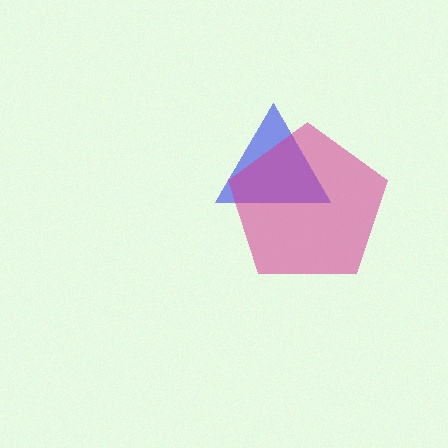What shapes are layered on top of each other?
The layered shapes are: a blue triangle, a magenta pentagon.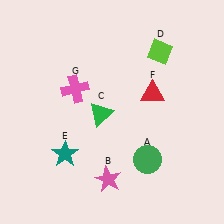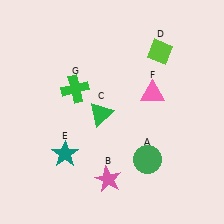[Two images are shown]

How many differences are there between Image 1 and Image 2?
There are 2 differences between the two images.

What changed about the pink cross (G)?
In Image 1, G is pink. In Image 2, it changed to green.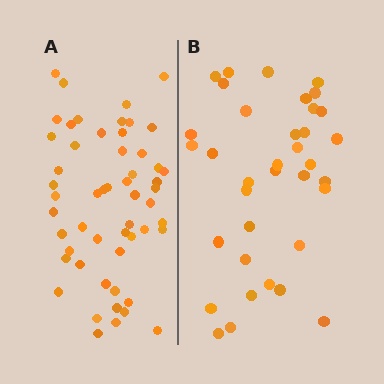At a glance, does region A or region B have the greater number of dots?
Region A (the left region) has more dots.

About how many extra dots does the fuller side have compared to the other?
Region A has approximately 20 more dots than region B.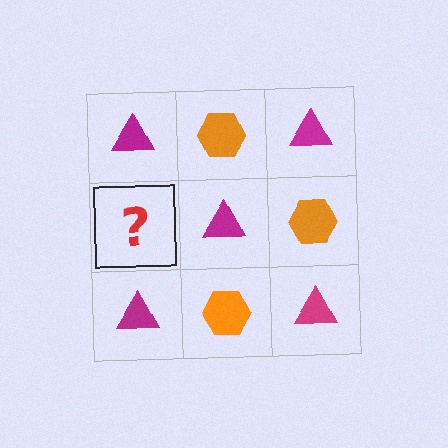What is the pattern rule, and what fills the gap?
The rule is that it alternates magenta triangle and orange hexagon in a checkerboard pattern. The gap should be filled with an orange hexagon.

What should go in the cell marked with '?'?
The missing cell should contain an orange hexagon.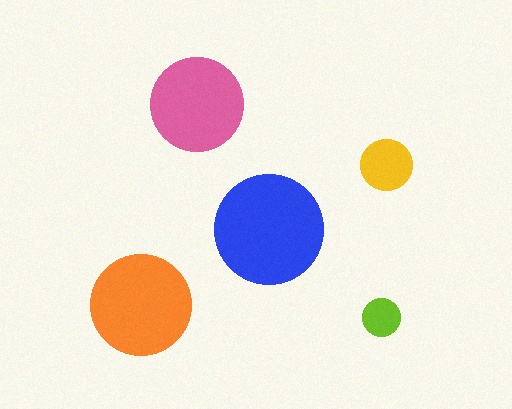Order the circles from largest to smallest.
the blue one, the orange one, the pink one, the yellow one, the lime one.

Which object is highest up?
The pink circle is topmost.